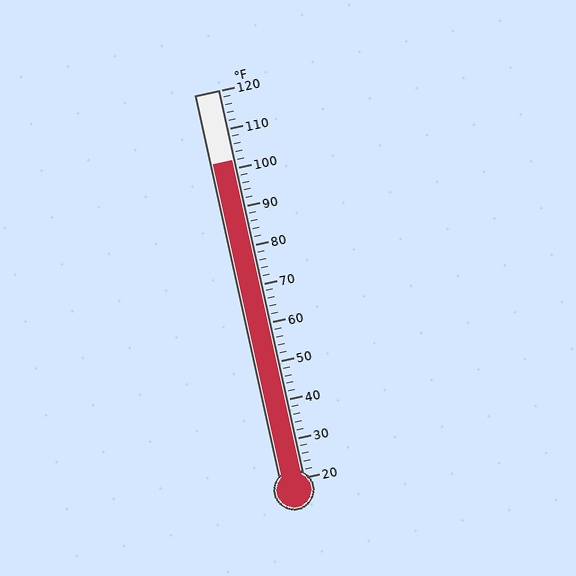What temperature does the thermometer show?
The thermometer shows approximately 102°F.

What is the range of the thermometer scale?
The thermometer scale ranges from 20°F to 120°F.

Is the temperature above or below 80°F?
The temperature is above 80°F.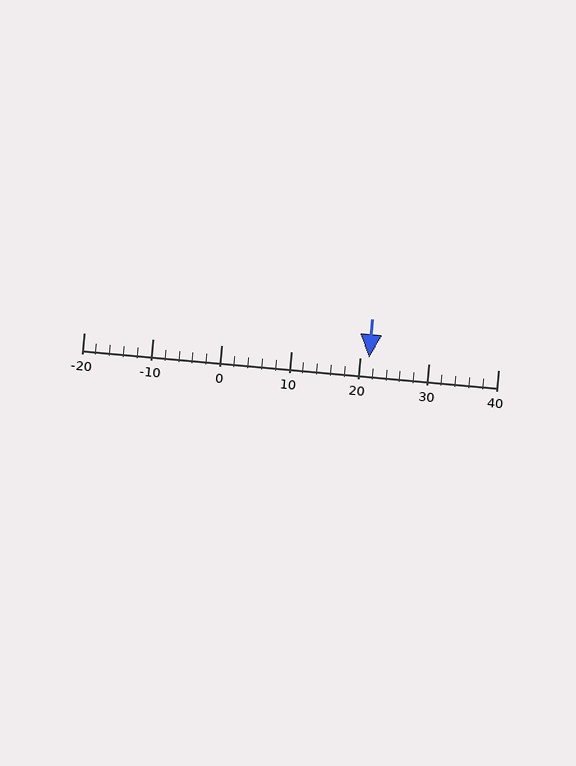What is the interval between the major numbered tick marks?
The major tick marks are spaced 10 units apart.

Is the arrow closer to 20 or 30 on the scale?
The arrow is closer to 20.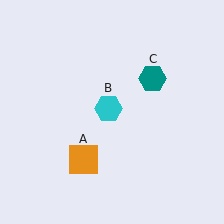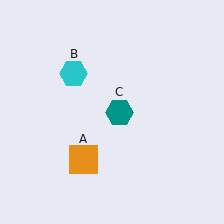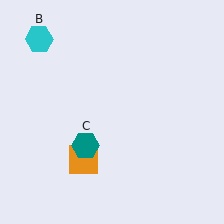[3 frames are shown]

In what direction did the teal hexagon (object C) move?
The teal hexagon (object C) moved down and to the left.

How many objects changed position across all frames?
2 objects changed position: cyan hexagon (object B), teal hexagon (object C).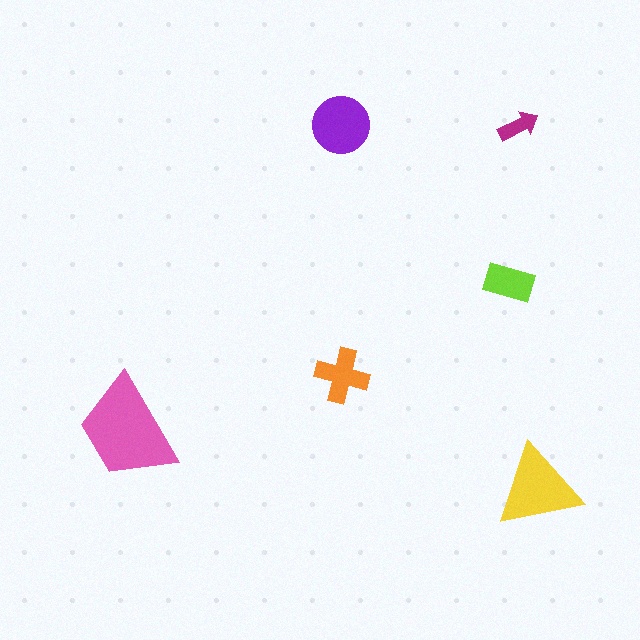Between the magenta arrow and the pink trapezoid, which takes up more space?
The pink trapezoid.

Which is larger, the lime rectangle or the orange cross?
The orange cross.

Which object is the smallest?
The magenta arrow.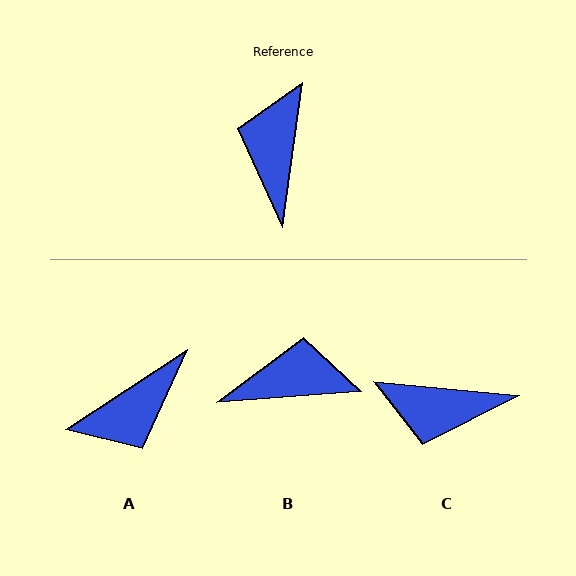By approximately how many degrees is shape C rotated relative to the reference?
Approximately 92 degrees counter-clockwise.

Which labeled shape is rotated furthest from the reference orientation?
A, about 131 degrees away.